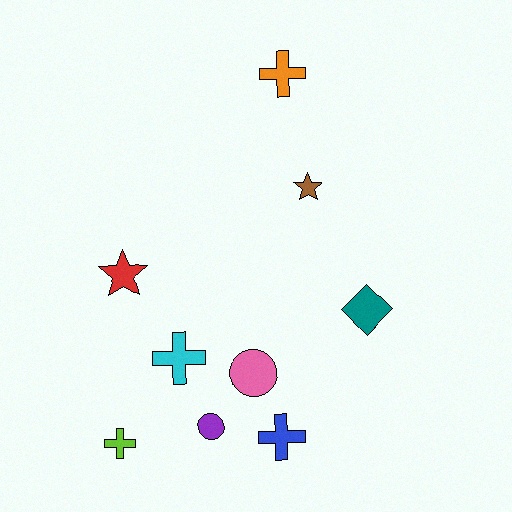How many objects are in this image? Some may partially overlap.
There are 9 objects.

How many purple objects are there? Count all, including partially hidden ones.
There is 1 purple object.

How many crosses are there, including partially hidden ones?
There are 4 crosses.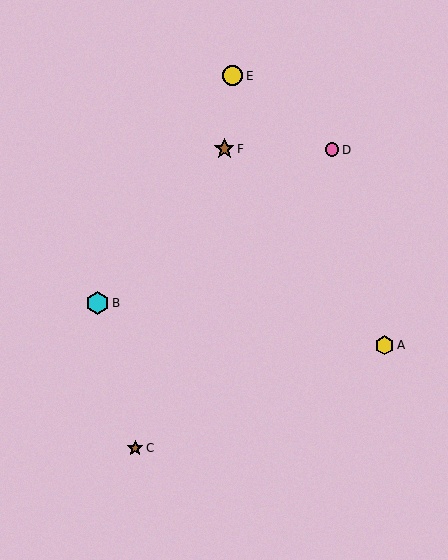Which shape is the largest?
The cyan hexagon (labeled B) is the largest.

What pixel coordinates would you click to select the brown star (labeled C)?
Click at (135, 448) to select the brown star C.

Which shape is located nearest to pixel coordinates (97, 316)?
The cyan hexagon (labeled B) at (97, 303) is nearest to that location.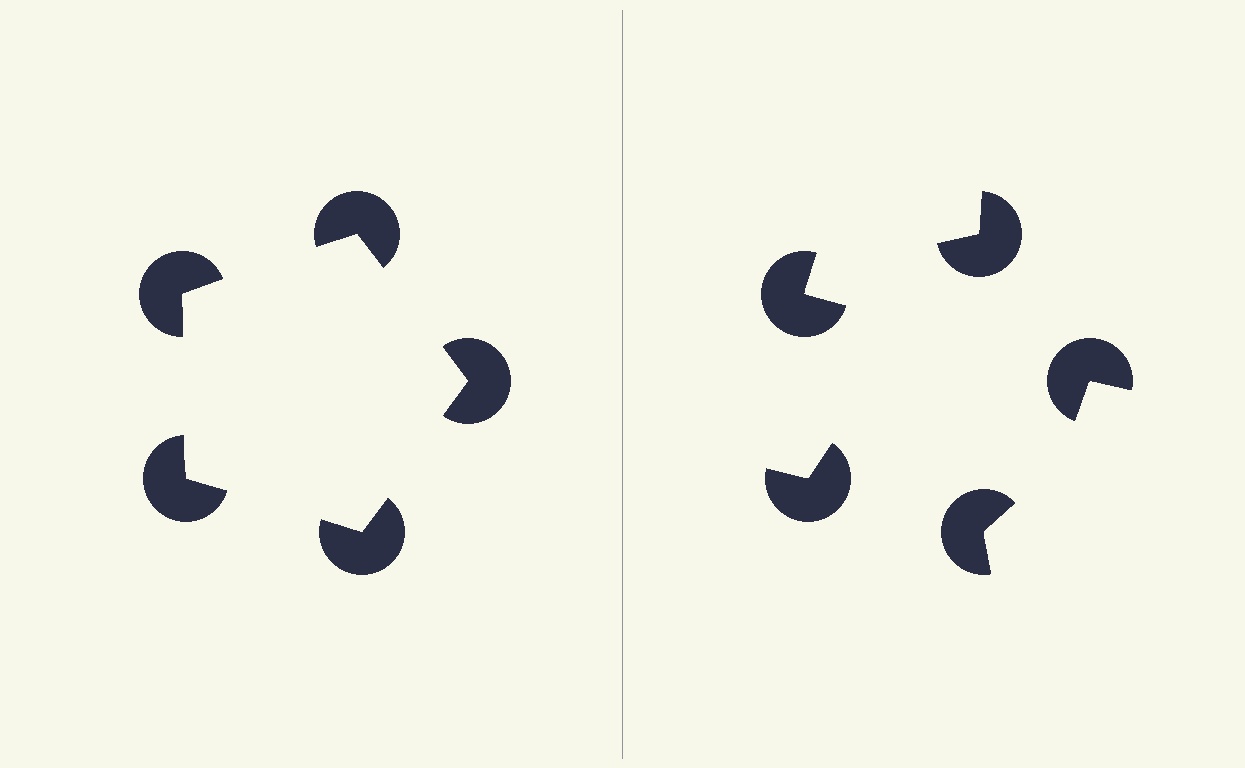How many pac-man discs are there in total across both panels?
10 — 5 on each side.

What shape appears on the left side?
An illusory pentagon.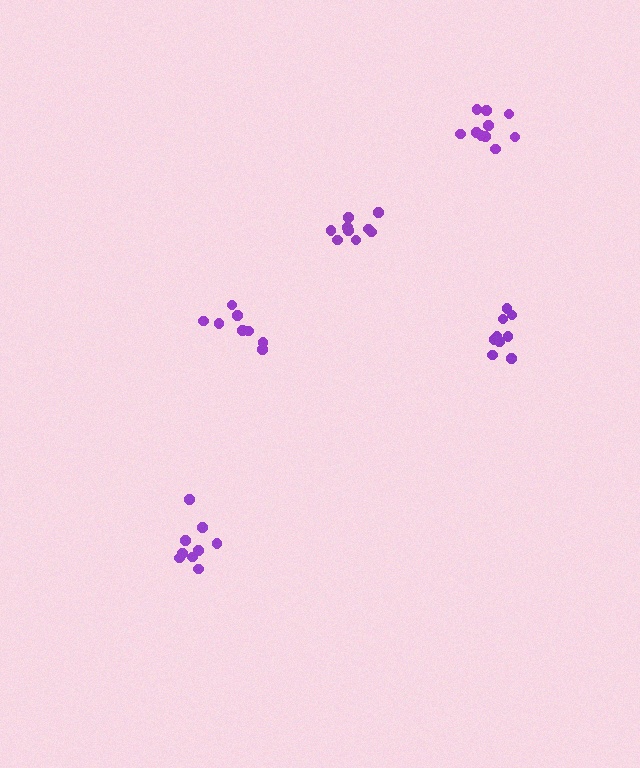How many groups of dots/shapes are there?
There are 5 groups.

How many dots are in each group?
Group 1: 9 dots, Group 2: 9 dots, Group 3: 8 dots, Group 4: 9 dots, Group 5: 10 dots (45 total).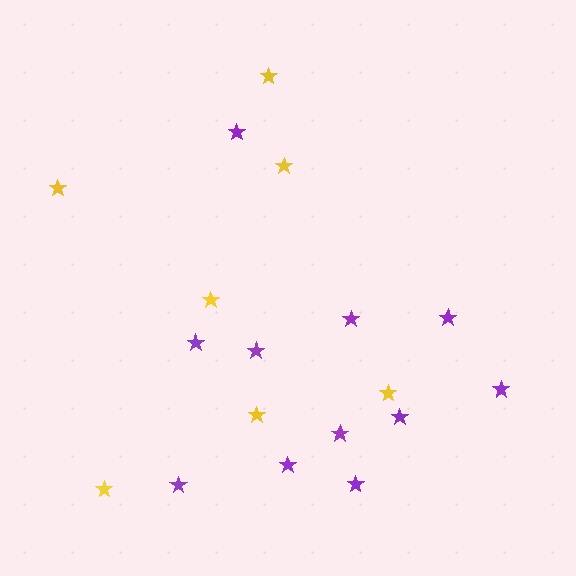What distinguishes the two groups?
There are 2 groups: one group of yellow stars (7) and one group of purple stars (11).